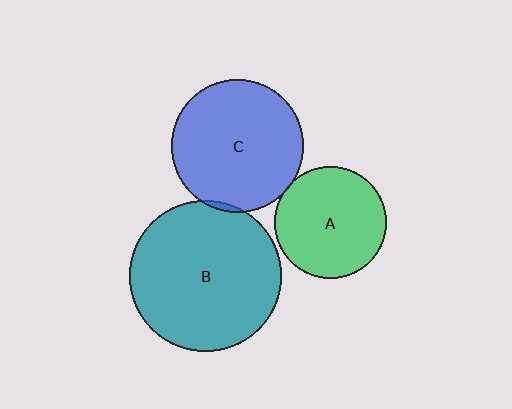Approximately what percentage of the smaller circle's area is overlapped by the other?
Approximately 5%.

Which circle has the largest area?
Circle B (teal).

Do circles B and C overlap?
Yes.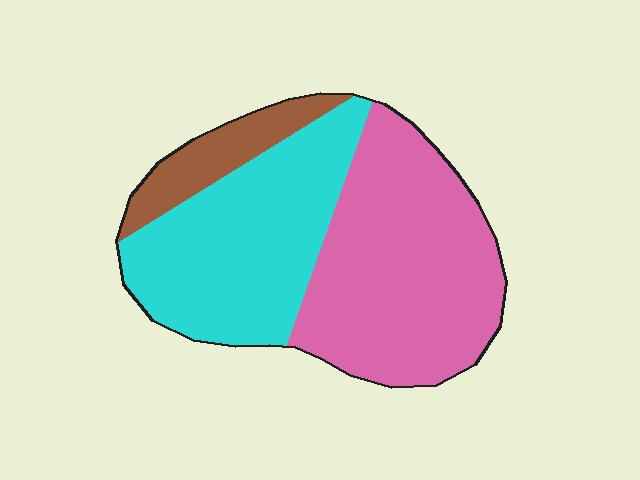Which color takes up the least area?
Brown, at roughly 10%.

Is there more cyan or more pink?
Pink.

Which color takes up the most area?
Pink, at roughly 50%.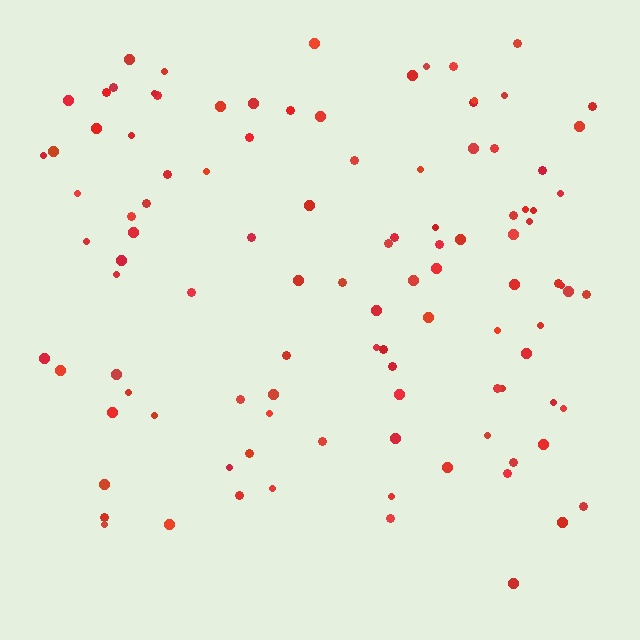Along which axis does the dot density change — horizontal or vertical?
Vertical.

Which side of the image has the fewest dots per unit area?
The bottom.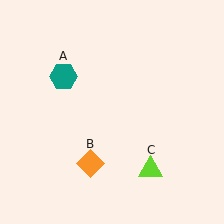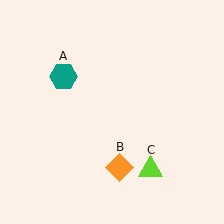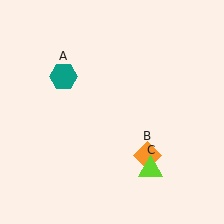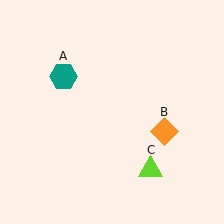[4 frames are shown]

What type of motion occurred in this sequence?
The orange diamond (object B) rotated counterclockwise around the center of the scene.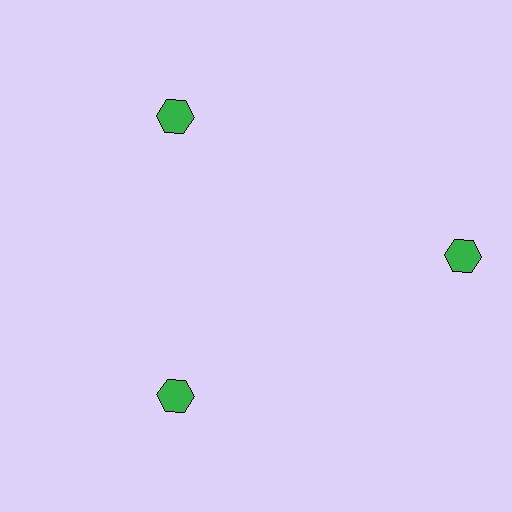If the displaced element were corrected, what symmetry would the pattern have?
It would have 3-fold rotational symmetry — the pattern would map onto itself every 120 degrees.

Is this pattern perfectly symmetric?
No. The 3 green hexagons are arranged in a ring, but one element near the 3 o'clock position is pushed outward from the center, breaking the 3-fold rotational symmetry.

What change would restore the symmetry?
The symmetry would be restored by moving it inward, back onto the ring so that all 3 hexagons sit at equal angles and equal distance from the center.